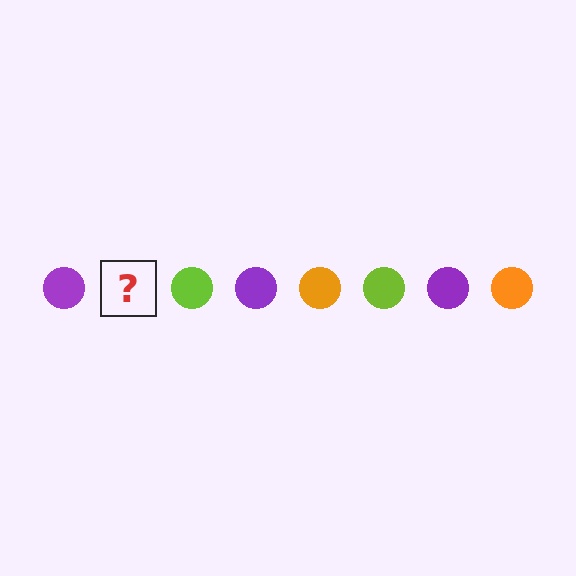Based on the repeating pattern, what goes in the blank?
The blank should be an orange circle.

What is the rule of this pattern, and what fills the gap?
The rule is that the pattern cycles through purple, orange, lime circles. The gap should be filled with an orange circle.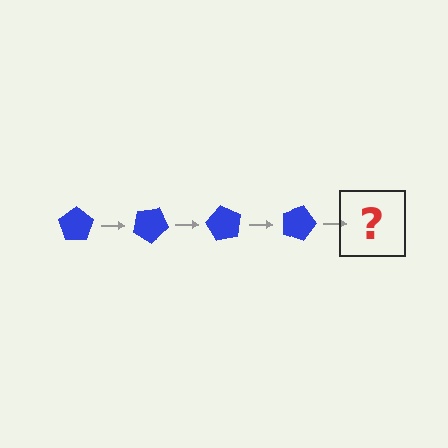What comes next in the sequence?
The next element should be a blue pentagon rotated 120 degrees.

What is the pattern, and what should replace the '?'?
The pattern is that the pentagon rotates 30 degrees each step. The '?' should be a blue pentagon rotated 120 degrees.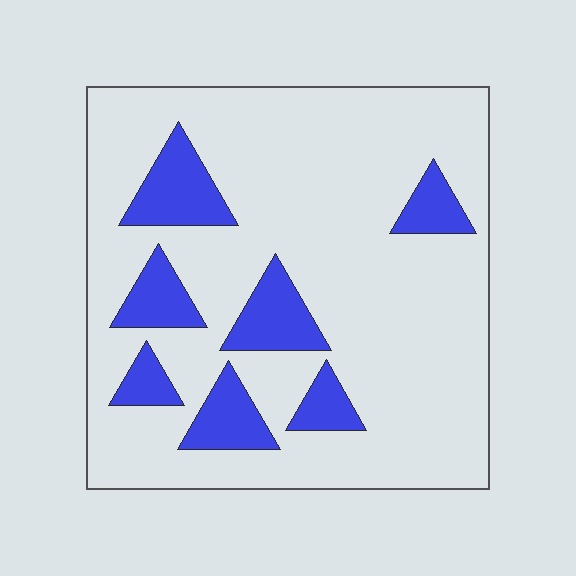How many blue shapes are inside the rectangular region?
7.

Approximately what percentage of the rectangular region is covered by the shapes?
Approximately 20%.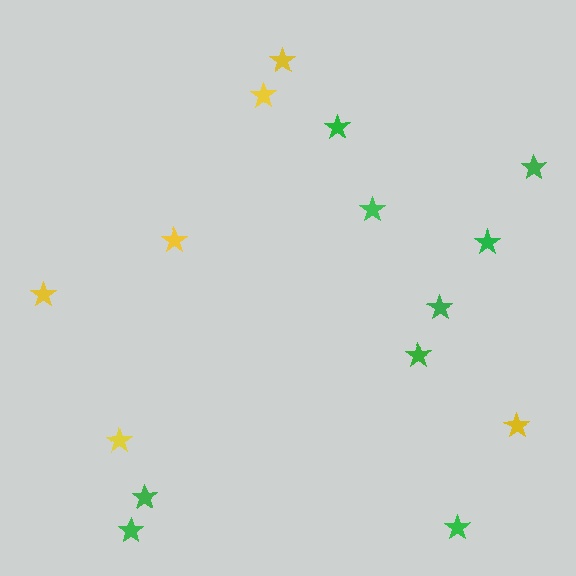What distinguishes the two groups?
There are 2 groups: one group of yellow stars (6) and one group of green stars (9).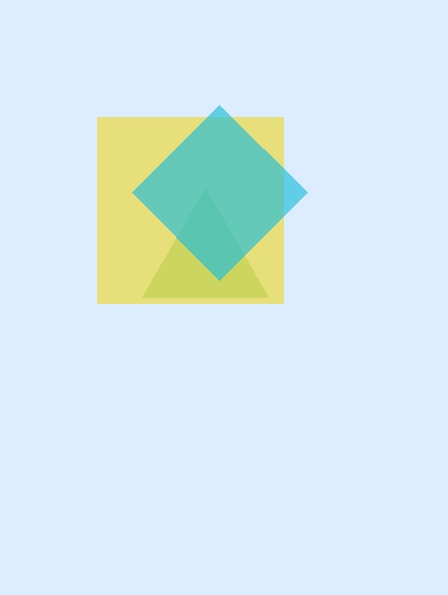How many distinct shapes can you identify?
There are 3 distinct shapes: a green triangle, a yellow square, a cyan diamond.